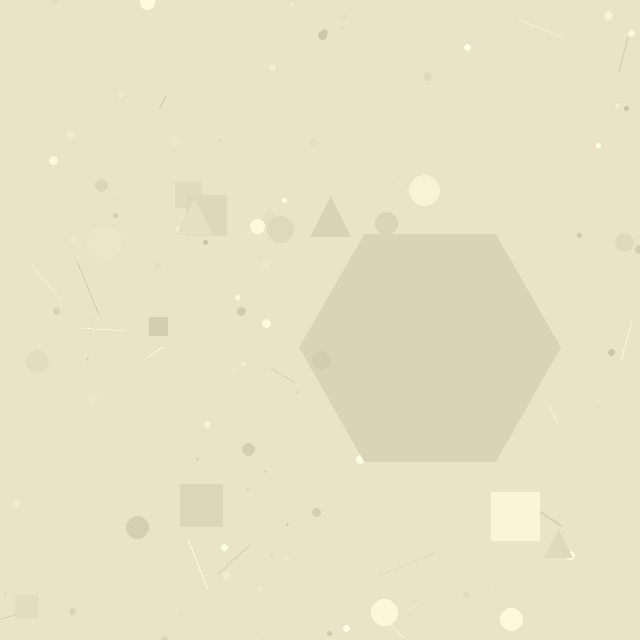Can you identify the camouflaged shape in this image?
The camouflaged shape is a hexagon.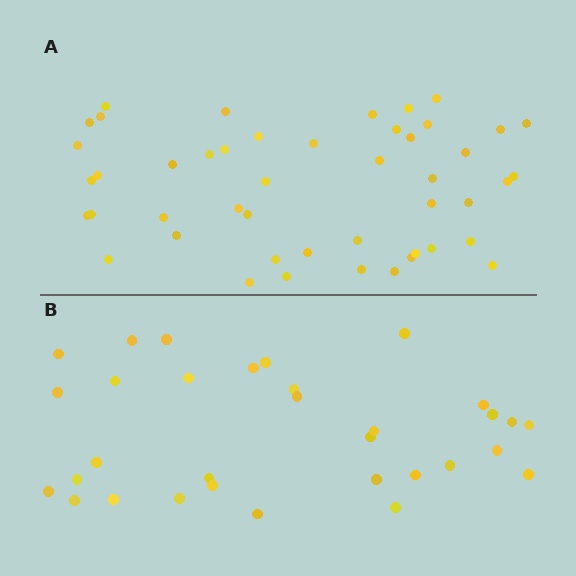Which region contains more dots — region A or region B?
Region A (the top region) has more dots.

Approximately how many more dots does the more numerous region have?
Region A has approximately 15 more dots than region B.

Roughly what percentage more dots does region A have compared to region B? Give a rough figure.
About 45% more.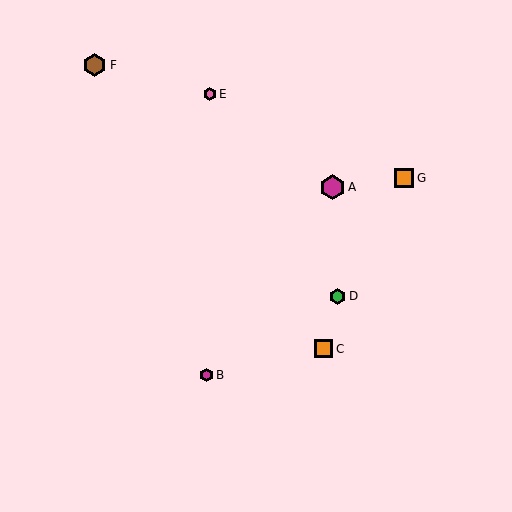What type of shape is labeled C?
Shape C is an orange square.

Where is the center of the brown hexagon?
The center of the brown hexagon is at (95, 65).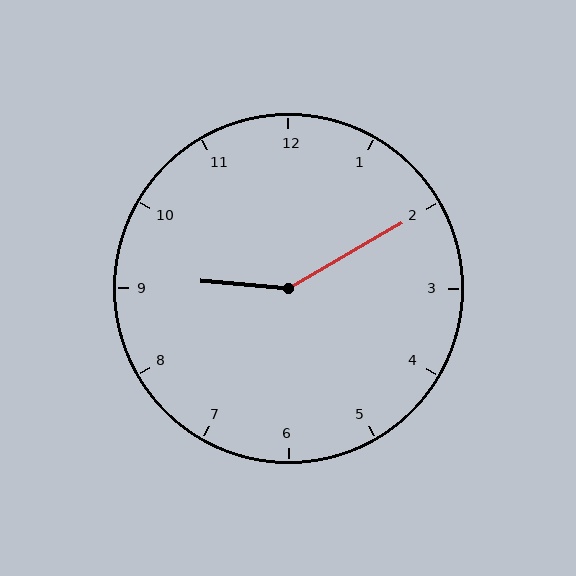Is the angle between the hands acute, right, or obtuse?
It is obtuse.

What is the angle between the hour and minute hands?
Approximately 145 degrees.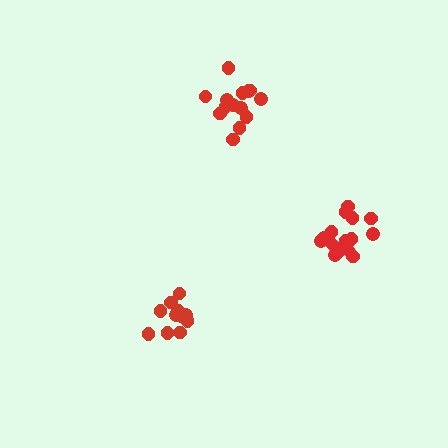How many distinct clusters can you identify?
There are 3 distinct clusters.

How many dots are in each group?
Group 1: 16 dots, Group 2: 12 dots, Group 3: 14 dots (42 total).